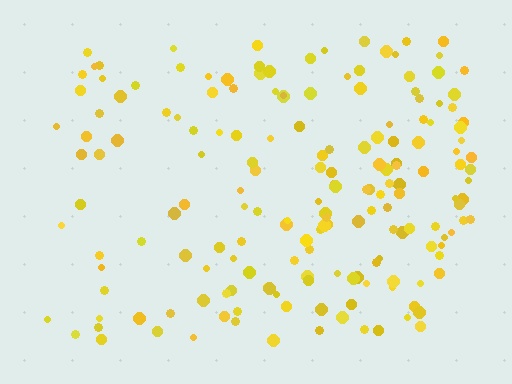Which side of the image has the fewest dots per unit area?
The left.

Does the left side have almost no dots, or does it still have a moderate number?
Still a moderate number, just noticeably fewer than the right.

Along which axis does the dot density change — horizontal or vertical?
Horizontal.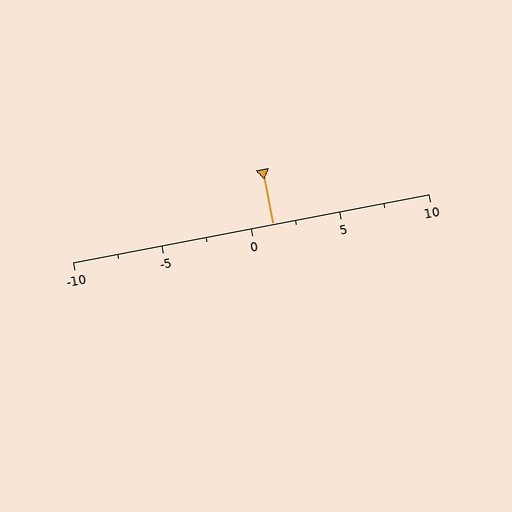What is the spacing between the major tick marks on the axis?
The major ticks are spaced 5 apart.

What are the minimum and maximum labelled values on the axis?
The axis runs from -10 to 10.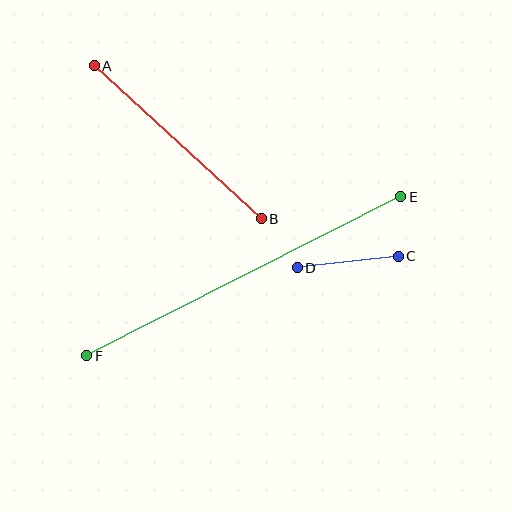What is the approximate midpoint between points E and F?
The midpoint is at approximately (244, 276) pixels.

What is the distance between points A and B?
The distance is approximately 227 pixels.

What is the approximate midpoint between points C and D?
The midpoint is at approximately (348, 262) pixels.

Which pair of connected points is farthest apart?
Points E and F are farthest apart.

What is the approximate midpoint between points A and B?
The midpoint is at approximately (178, 142) pixels.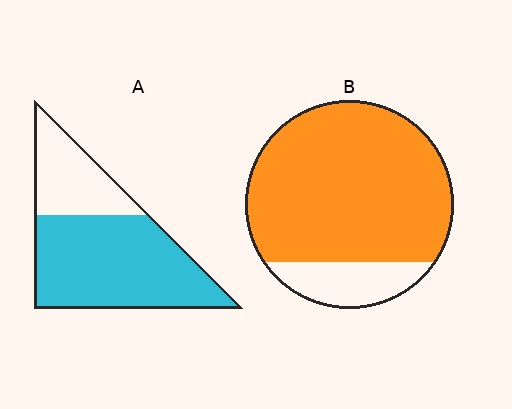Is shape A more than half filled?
Yes.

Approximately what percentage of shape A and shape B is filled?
A is approximately 70% and B is approximately 85%.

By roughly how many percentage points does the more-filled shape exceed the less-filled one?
By roughly 15 percentage points (B over A).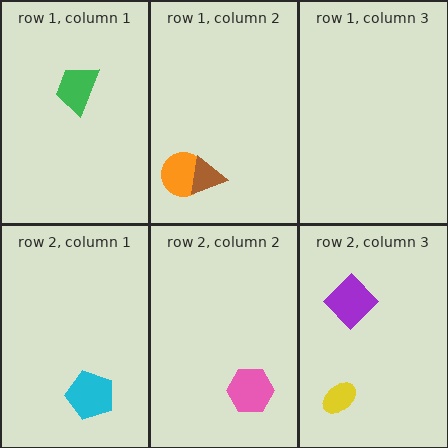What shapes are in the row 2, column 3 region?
The purple diamond, the yellow ellipse.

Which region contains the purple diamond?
The row 2, column 3 region.